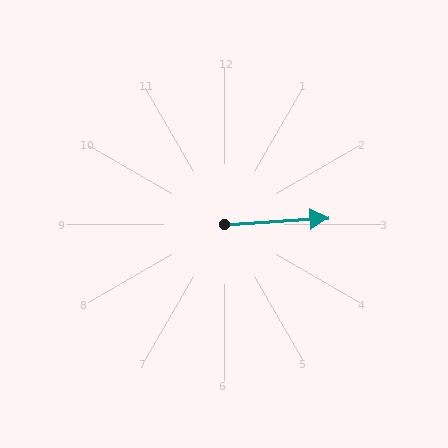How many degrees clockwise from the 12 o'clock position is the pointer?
Approximately 86 degrees.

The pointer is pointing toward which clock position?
Roughly 3 o'clock.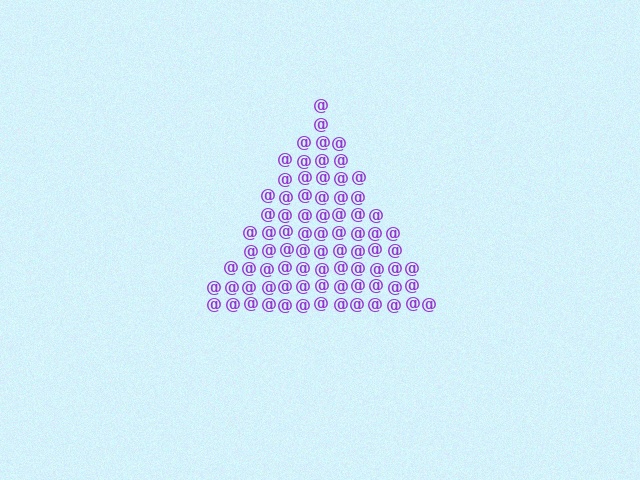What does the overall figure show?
The overall figure shows a triangle.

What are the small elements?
The small elements are at signs.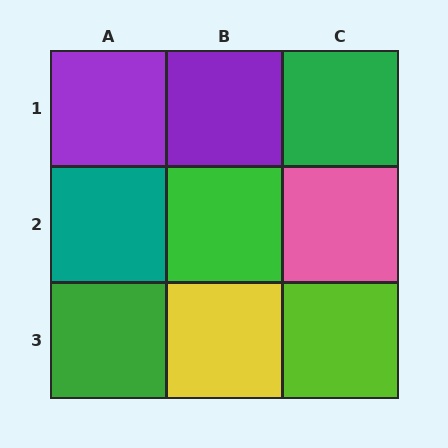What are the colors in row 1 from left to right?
Purple, purple, green.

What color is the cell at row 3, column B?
Yellow.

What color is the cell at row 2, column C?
Pink.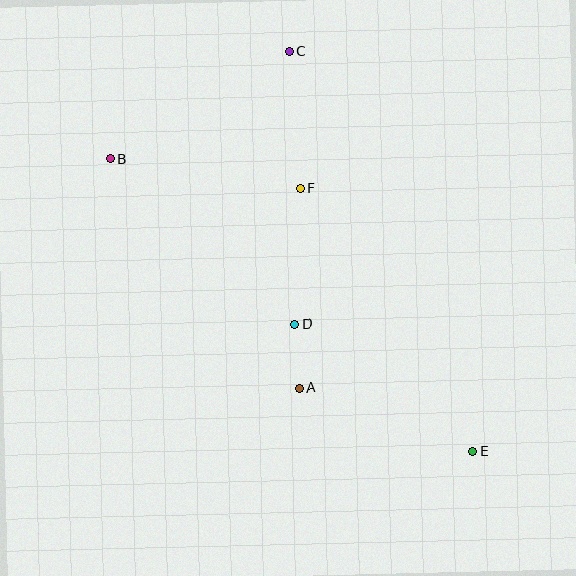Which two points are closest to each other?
Points A and D are closest to each other.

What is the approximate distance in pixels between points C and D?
The distance between C and D is approximately 273 pixels.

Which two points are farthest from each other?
Points B and E are farthest from each other.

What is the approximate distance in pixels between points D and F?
The distance between D and F is approximately 136 pixels.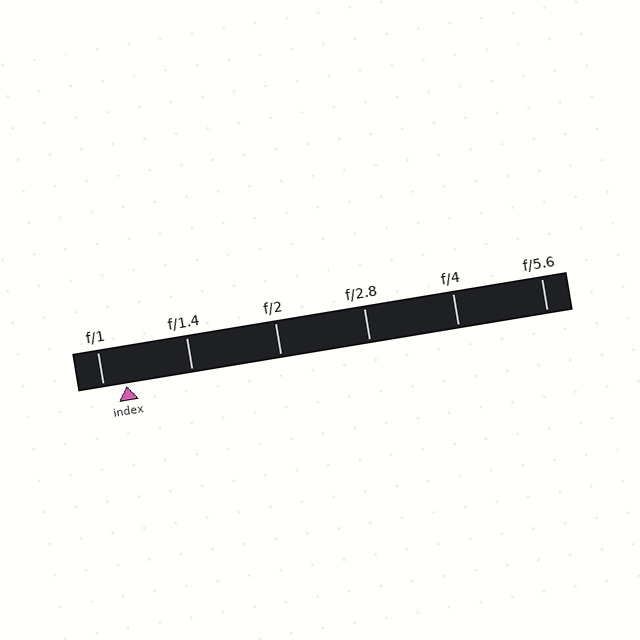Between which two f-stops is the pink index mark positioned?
The index mark is between f/1 and f/1.4.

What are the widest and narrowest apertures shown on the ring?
The widest aperture shown is f/1 and the narrowest is f/5.6.